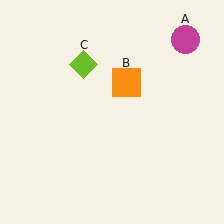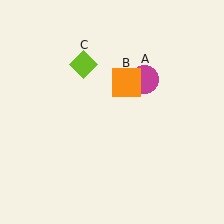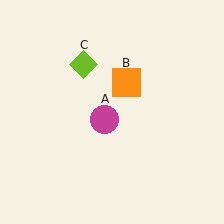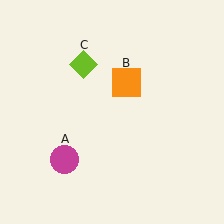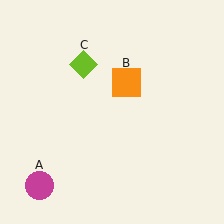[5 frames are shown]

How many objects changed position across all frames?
1 object changed position: magenta circle (object A).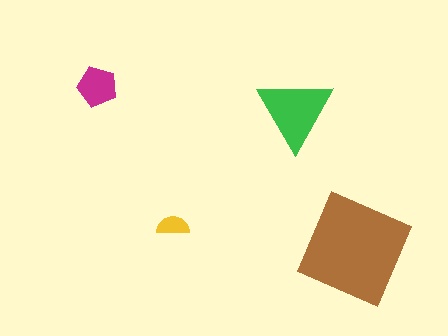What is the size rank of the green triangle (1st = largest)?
2nd.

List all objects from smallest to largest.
The yellow semicircle, the magenta pentagon, the green triangle, the brown square.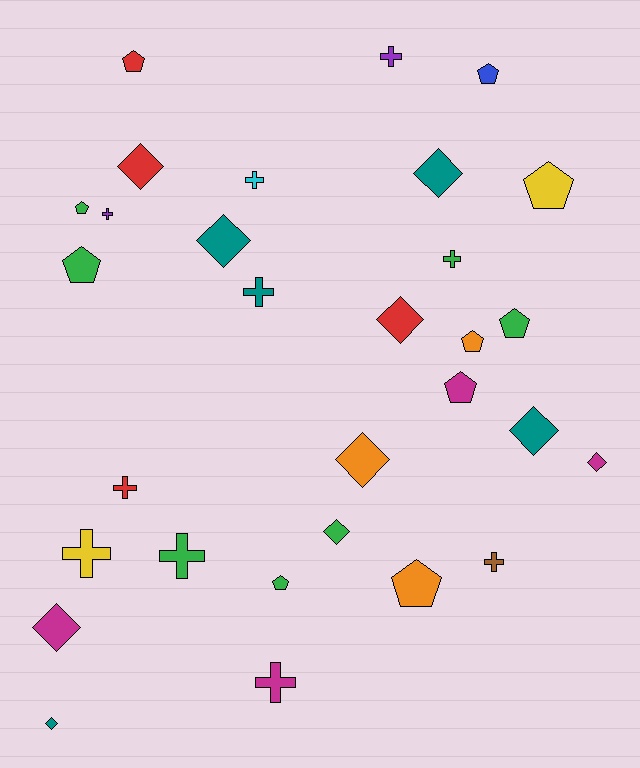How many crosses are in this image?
There are 10 crosses.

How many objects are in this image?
There are 30 objects.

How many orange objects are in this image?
There are 3 orange objects.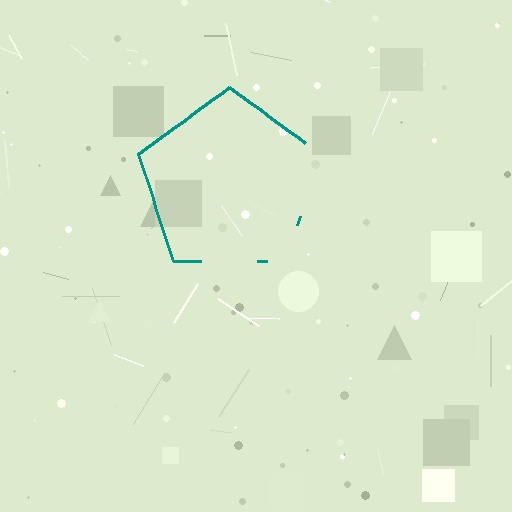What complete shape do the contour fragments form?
The contour fragments form a pentagon.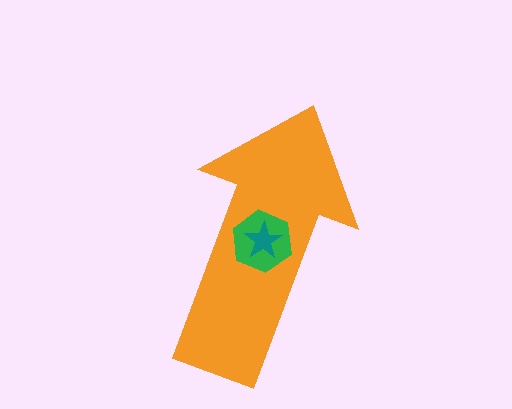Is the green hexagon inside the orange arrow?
Yes.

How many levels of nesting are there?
3.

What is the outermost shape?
The orange arrow.